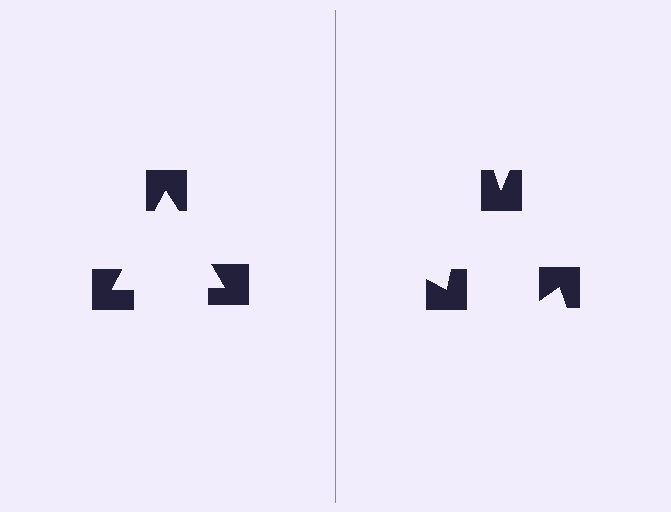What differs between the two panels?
The notched squares are positioned identically on both sides; only the wedge orientations differ. On the left they align to a triangle; on the right they are misaligned.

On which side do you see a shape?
An illusory triangle appears on the left side. On the right side the wedge cuts are rotated, so no coherent shape forms.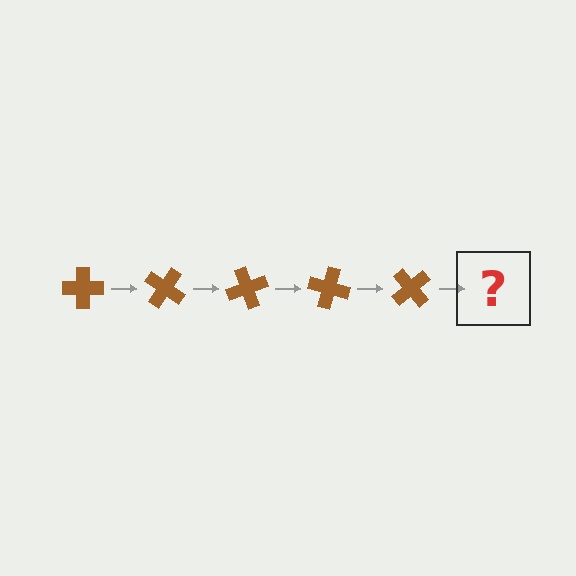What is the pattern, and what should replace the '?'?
The pattern is that the cross rotates 35 degrees each step. The '?' should be a brown cross rotated 175 degrees.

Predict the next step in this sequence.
The next step is a brown cross rotated 175 degrees.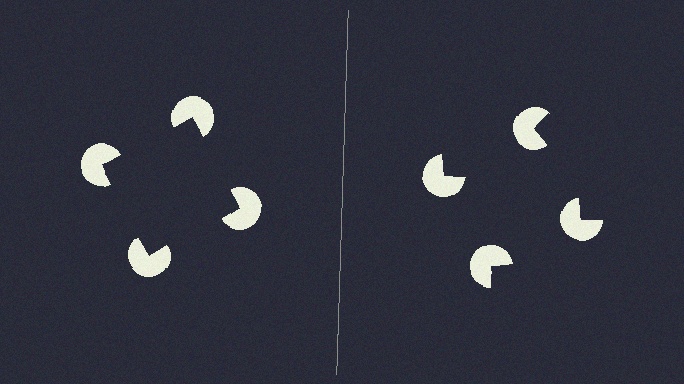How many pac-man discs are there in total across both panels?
8 — 4 on each side.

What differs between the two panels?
The pac-man discs are positioned identically on both sides; only the wedge orientations differ. On the left they align to a square; on the right they are misaligned.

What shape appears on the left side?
An illusory square.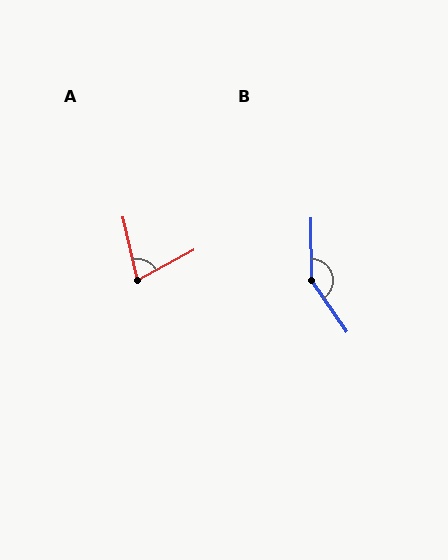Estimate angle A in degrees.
Approximately 74 degrees.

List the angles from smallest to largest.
A (74°), B (145°).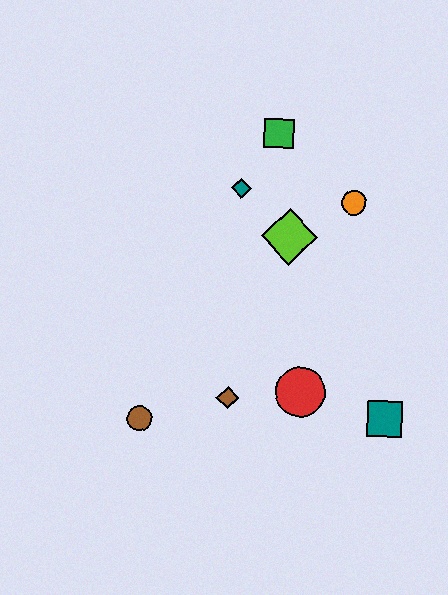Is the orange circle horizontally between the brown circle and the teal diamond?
No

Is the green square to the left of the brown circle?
No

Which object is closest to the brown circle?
The brown diamond is closest to the brown circle.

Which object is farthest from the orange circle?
The brown circle is farthest from the orange circle.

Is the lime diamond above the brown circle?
Yes